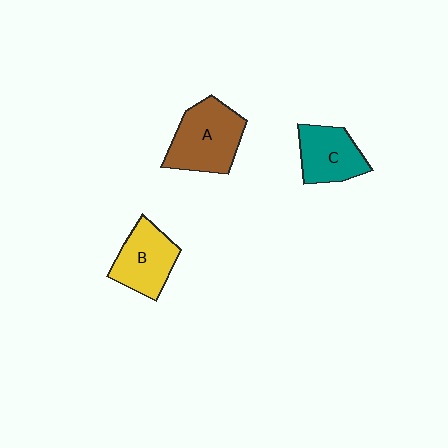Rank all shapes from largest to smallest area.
From largest to smallest: A (brown), B (yellow), C (teal).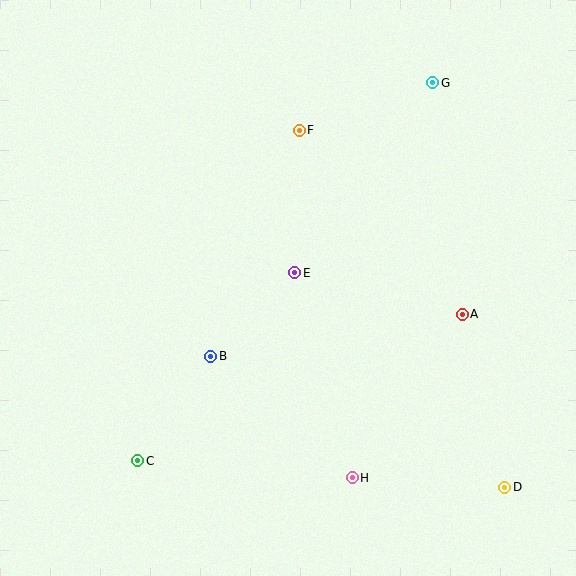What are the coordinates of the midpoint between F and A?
The midpoint between F and A is at (381, 222).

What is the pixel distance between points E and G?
The distance between E and G is 235 pixels.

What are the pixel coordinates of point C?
Point C is at (138, 461).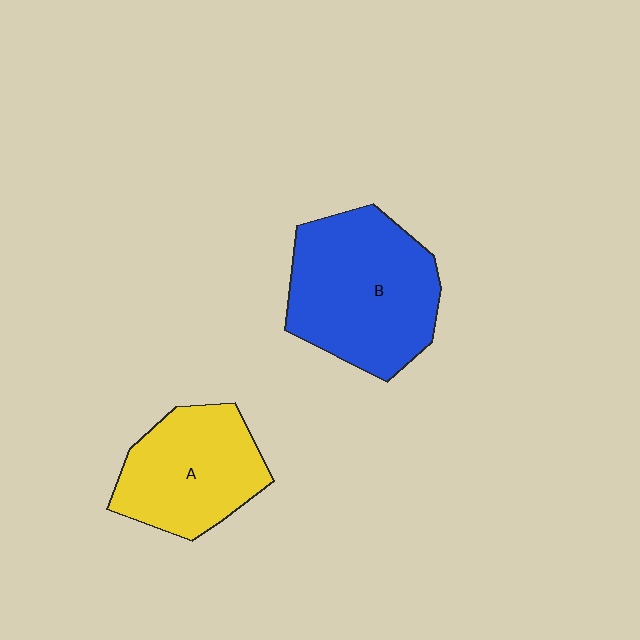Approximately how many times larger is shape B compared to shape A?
Approximately 1.3 times.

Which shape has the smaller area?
Shape A (yellow).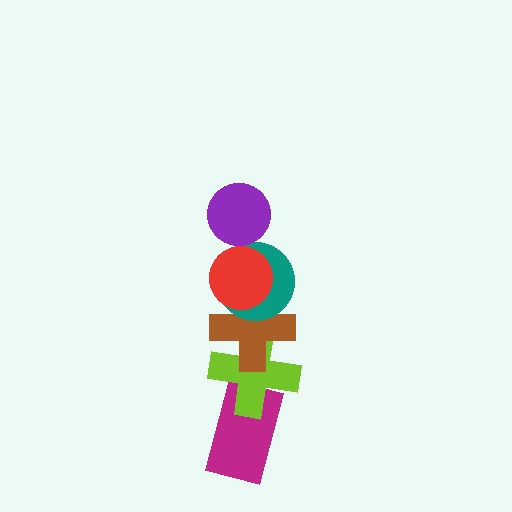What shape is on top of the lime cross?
The brown cross is on top of the lime cross.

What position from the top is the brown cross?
The brown cross is 4th from the top.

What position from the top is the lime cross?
The lime cross is 5th from the top.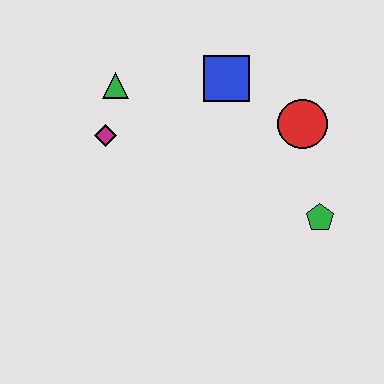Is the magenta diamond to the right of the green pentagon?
No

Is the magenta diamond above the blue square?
No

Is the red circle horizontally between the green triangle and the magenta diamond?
No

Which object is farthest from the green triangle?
The green pentagon is farthest from the green triangle.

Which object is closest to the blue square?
The red circle is closest to the blue square.